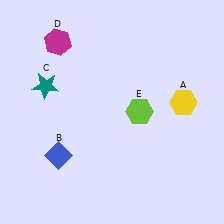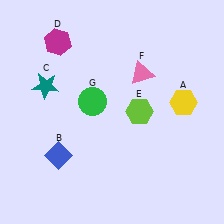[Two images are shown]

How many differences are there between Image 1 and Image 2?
There are 2 differences between the two images.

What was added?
A pink triangle (F), a green circle (G) were added in Image 2.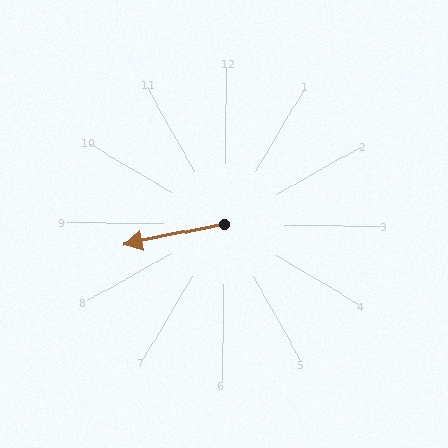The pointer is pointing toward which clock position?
Roughly 9 o'clock.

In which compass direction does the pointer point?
West.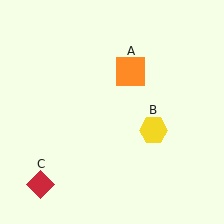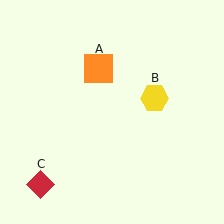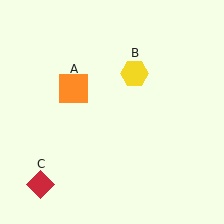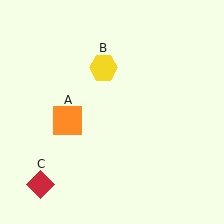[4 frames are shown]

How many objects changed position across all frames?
2 objects changed position: orange square (object A), yellow hexagon (object B).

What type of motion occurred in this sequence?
The orange square (object A), yellow hexagon (object B) rotated counterclockwise around the center of the scene.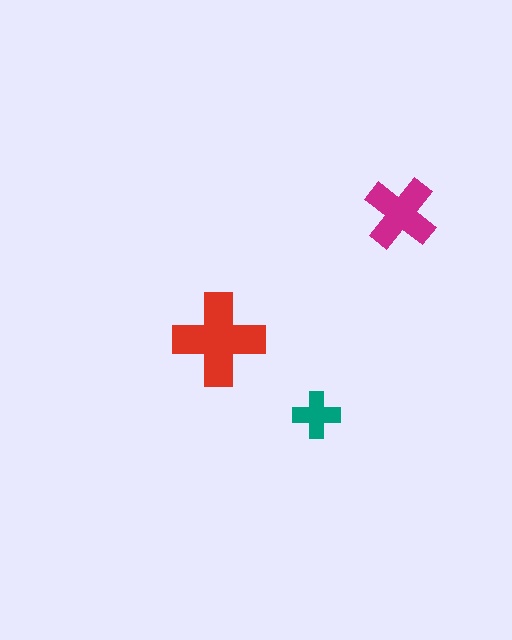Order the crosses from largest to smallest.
the red one, the magenta one, the teal one.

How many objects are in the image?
There are 3 objects in the image.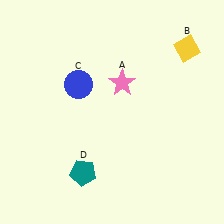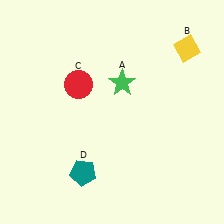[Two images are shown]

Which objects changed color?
A changed from pink to green. C changed from blue to red.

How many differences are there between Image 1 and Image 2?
There are 2 differences between the two images.